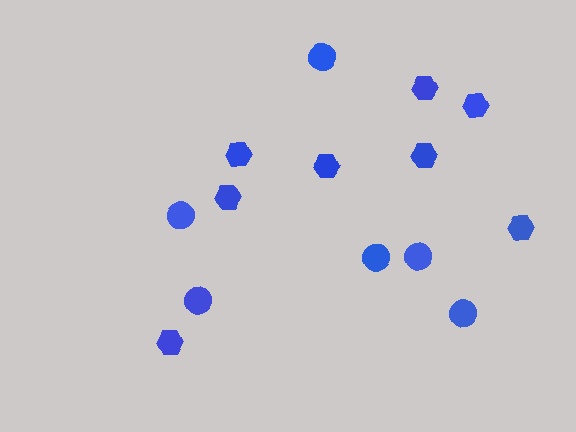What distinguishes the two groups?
There are 2 groups: one group of hexagons (8) and one group of circles (6).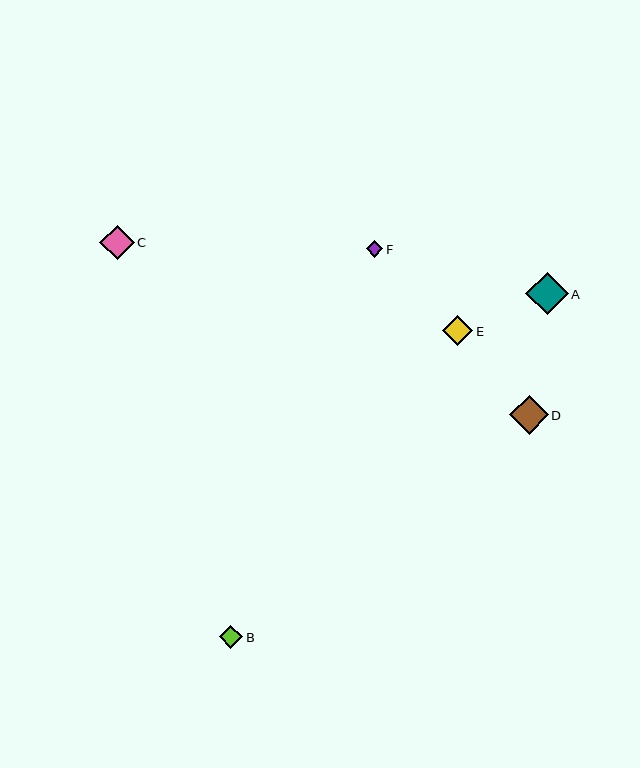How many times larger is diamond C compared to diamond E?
Diamond C is approximately 1.1 times the size of diamond E.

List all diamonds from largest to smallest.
From largest to smallest: A, D, C, E, B, F.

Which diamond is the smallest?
Diamond F is the smallest with a size of approximately 16 pixels.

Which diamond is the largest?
Diamond A is the largest with a size of approximately 43 pixels.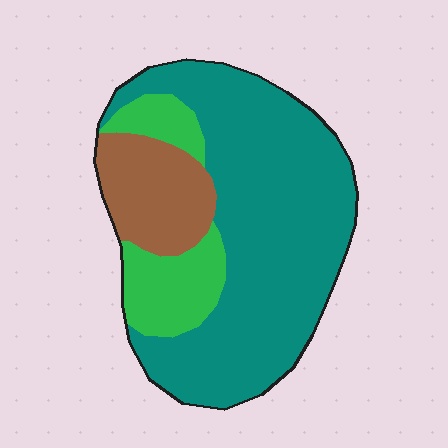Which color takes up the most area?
Teal, at roughly 65%.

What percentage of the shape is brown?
Brown covers roughly 15% of the shape.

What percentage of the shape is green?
Green covers 18% of the shape.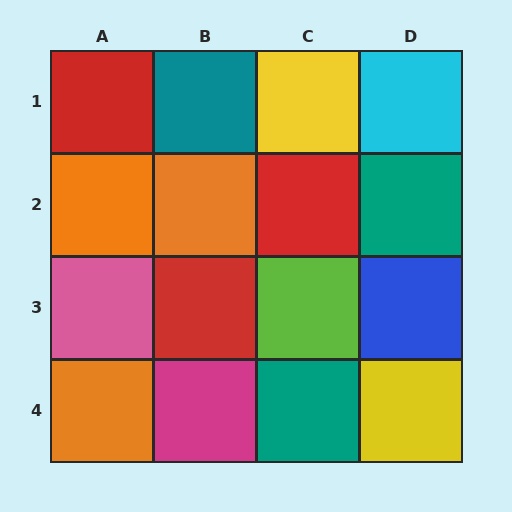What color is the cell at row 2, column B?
Orange.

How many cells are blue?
1 cell is blue.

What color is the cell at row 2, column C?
Red.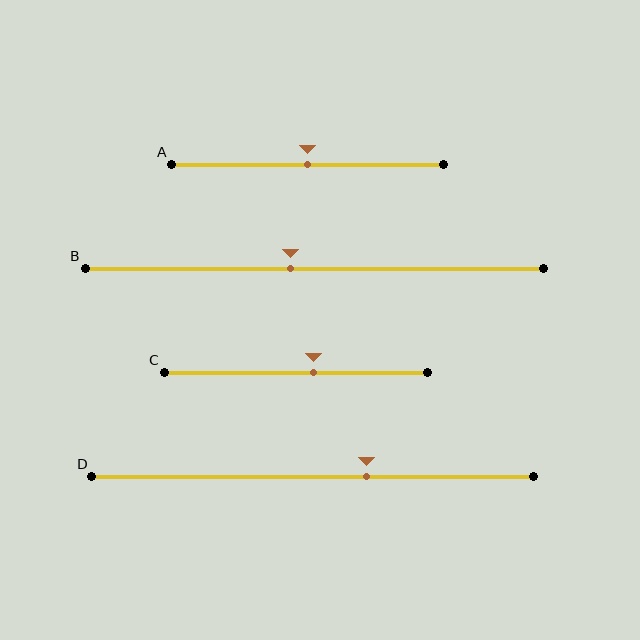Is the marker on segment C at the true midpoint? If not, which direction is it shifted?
No, the marker on segment C is shifted to the right by about 7% of the segment length.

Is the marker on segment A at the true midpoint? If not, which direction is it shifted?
Yes, the marker on segment A is at the true midpoint.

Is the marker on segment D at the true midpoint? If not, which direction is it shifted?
No, the marker on segment D is shifted to the right by about 12% of the segment length.